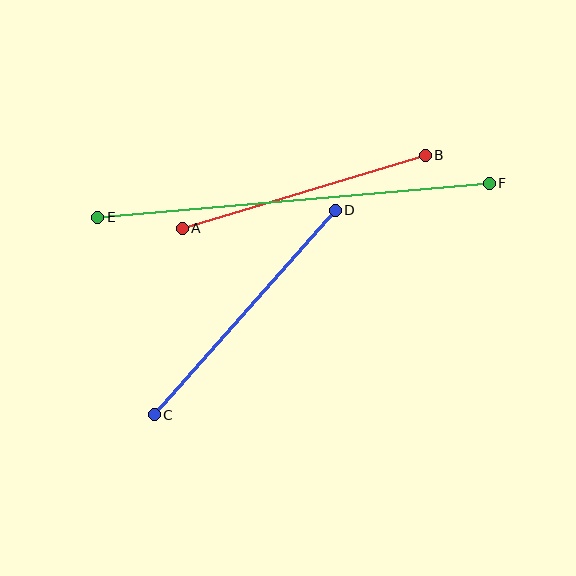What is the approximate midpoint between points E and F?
The midpoint is at approximately (294, 200) pixels.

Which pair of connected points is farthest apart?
Points E and F are farthest apart.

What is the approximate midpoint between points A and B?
The midpoint is at approximately (304, 192) pixels.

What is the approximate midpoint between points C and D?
The midpoint is at approximately (245, 312) pixels.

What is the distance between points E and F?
The distance is approximately 393 pixels.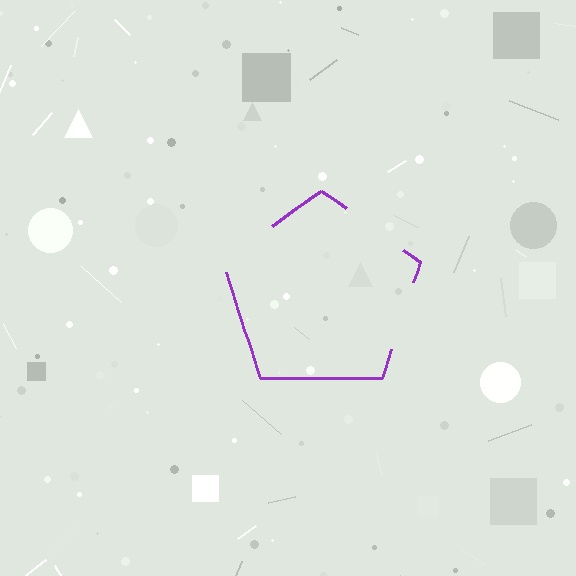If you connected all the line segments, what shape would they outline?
They would outline a pentagon.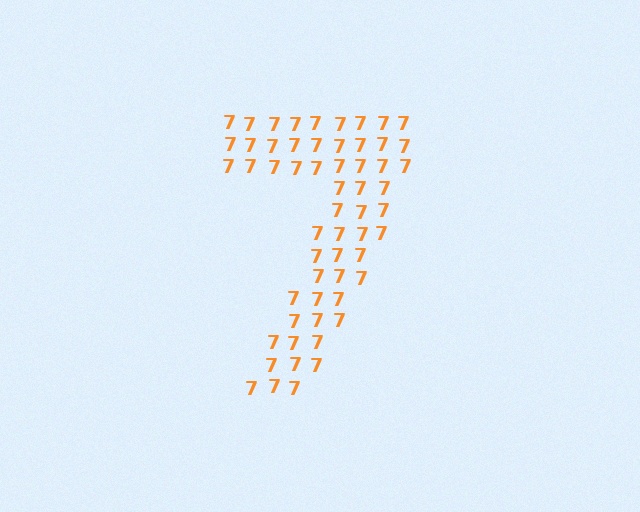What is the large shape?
The large shape is the digit 7.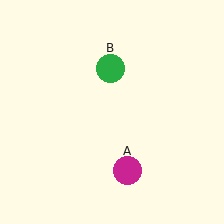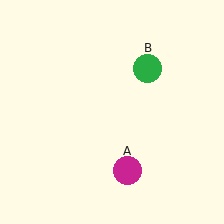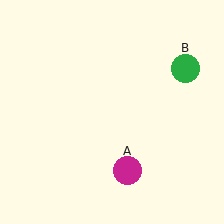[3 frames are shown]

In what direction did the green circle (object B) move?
The green circle (object B) moved right.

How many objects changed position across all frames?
1 object changed position: green circle (object B).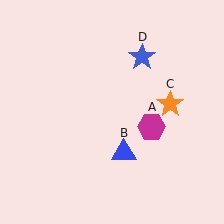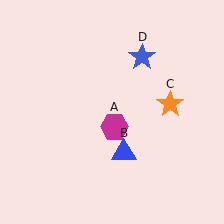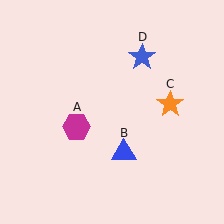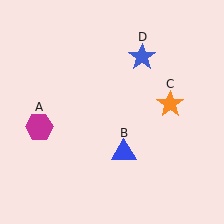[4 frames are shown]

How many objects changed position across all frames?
1 object changed position: magenta hexagon (object A).